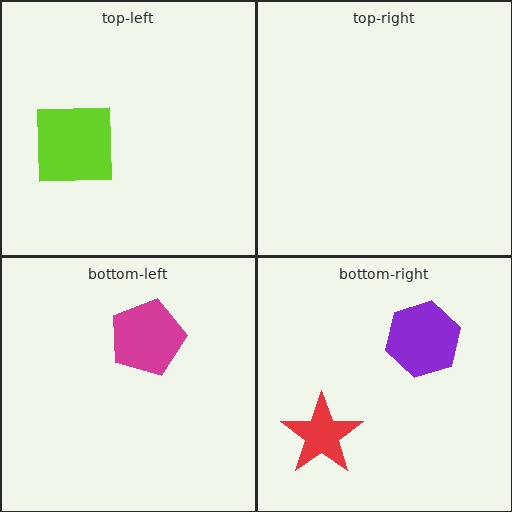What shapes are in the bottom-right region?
The red star, the purple hexagon.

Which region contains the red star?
The bottom-right region.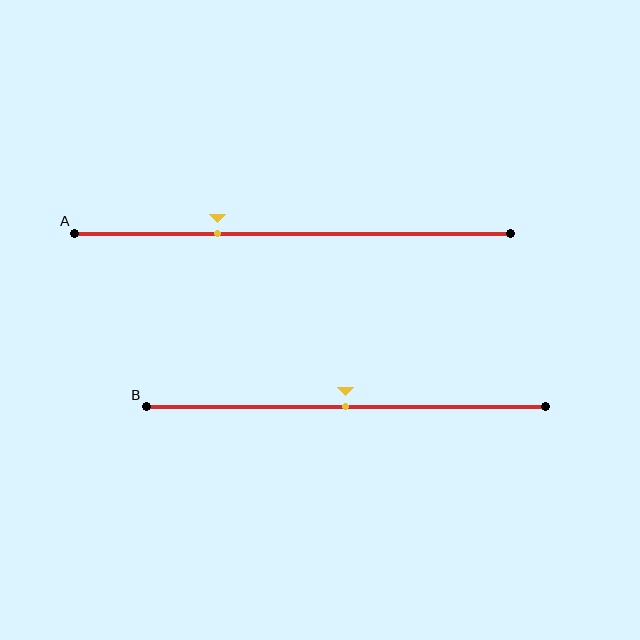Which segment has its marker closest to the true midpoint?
Segment B has its marker closest to the true midpoint.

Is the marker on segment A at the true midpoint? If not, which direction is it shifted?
No, the marker on segment A is shifted to the left by about 17% of the segment length.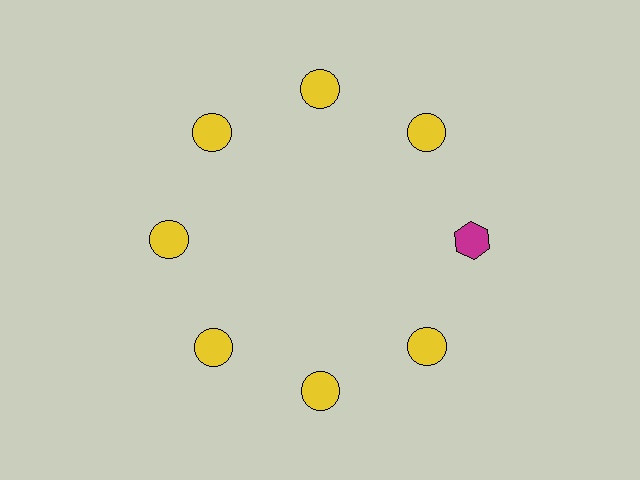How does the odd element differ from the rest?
It differs in both color (magenta instead of yellow) and shape (hexagon instead of circle).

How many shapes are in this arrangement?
There are 8 shapes arranged in a ring pattern.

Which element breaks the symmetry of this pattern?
The magenta hexagon at roughly the 3 o'clock position breaks the symmetry. All other shapes are yellow circles.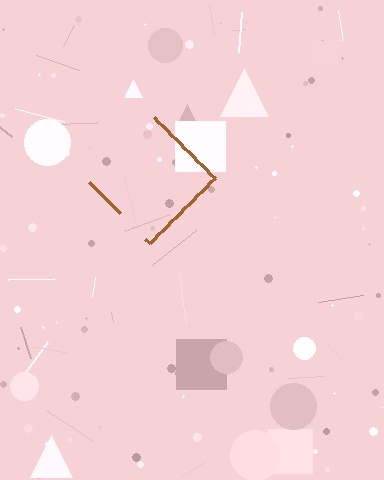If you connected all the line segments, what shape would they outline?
They would outline a diamond.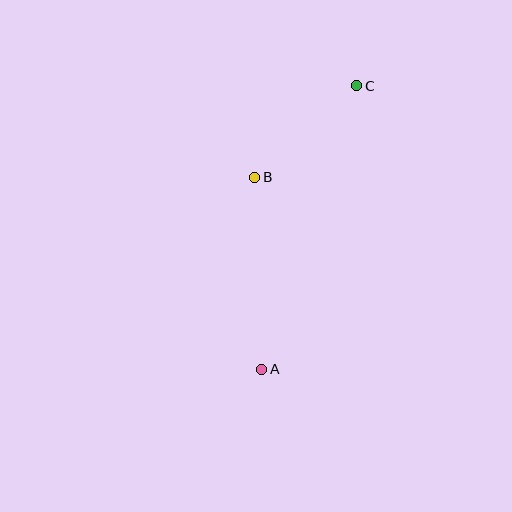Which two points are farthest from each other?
Points A and C are farthest from each other.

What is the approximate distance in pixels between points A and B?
The distance between A and B is approximately 192 pixels.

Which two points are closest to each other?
Points B and C are closest to each other.